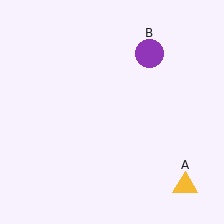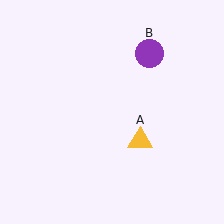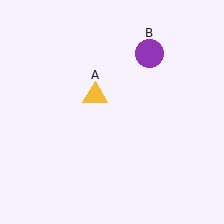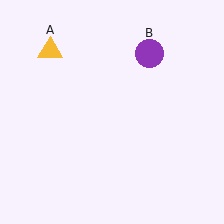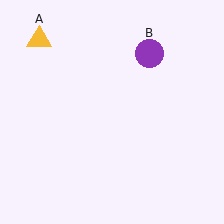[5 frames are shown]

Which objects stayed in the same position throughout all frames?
Purple circle (object B) remained stationary.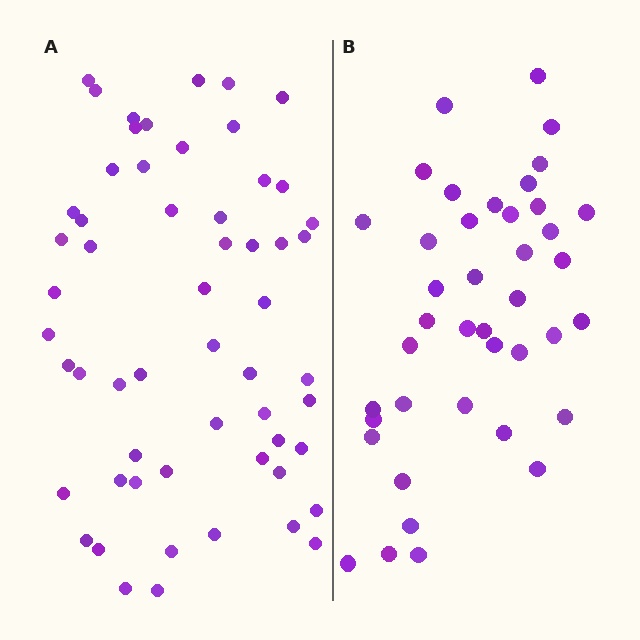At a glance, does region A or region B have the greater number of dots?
Region A (the left region) has more dots.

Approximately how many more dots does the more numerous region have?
Region A has approximately 15 more dots than region B.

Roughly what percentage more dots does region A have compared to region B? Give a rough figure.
About 40% more.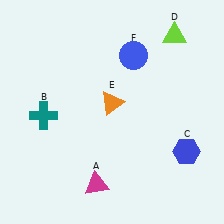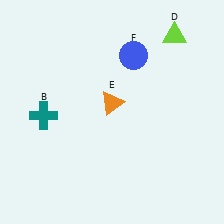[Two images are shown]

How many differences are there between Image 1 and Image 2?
There are 2 differences between the two images.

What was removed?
The magenta triangle (A), the blue hexagon (C) were removed in Image 2.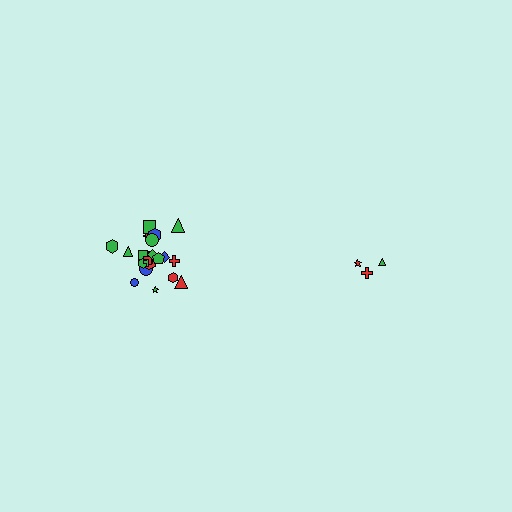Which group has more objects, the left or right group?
The left group.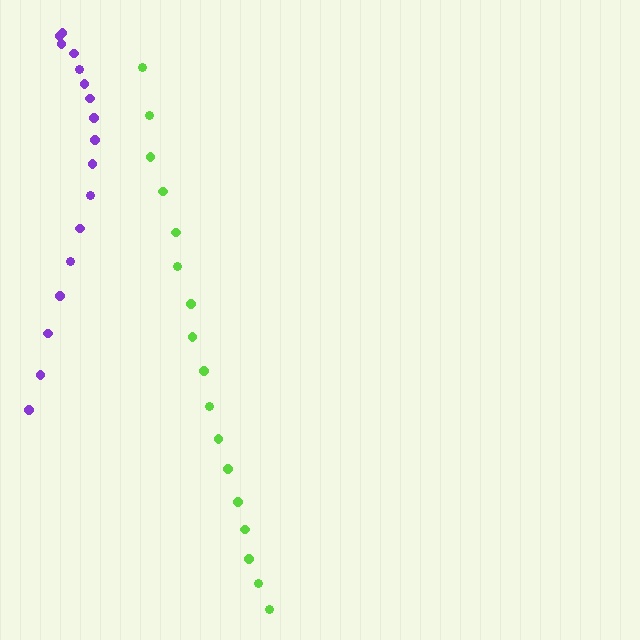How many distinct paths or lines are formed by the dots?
There are 2 distinct paths.